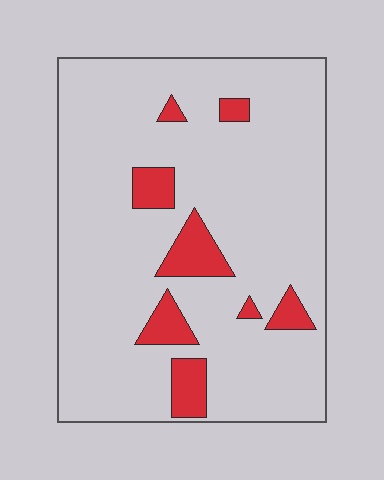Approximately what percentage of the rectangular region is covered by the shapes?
Approximately 10%.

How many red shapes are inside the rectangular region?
8.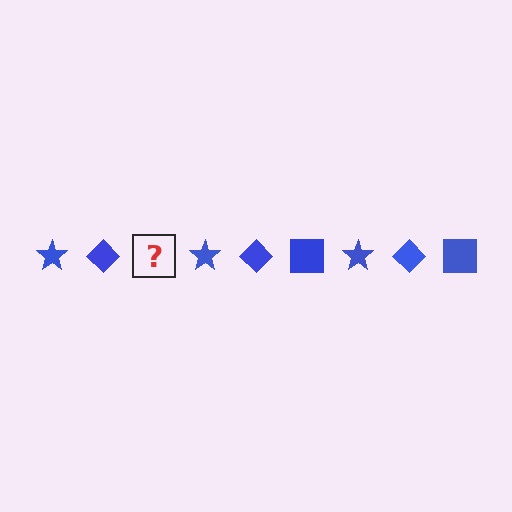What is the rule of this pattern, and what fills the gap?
The rule is that the pattern cycles through star, diamond, square shapes in blue. The gap should be filled with a blue square.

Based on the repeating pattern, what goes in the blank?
The blank should be a blue square.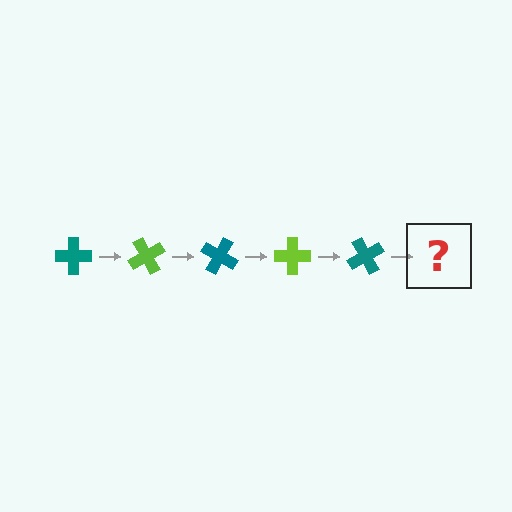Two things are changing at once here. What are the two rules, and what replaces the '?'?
The two rules are that it rotates 60 degrees each step and the color cycles through teal and lime. The '?' should be a lime cross, rotated 300 degrees from the start.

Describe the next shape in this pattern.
It should be a lime cross, rotated 300 degrees from the start.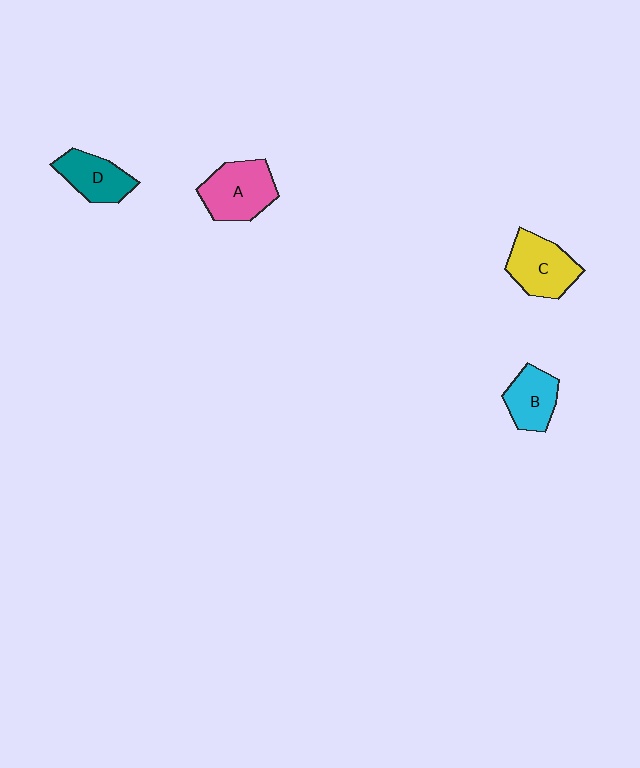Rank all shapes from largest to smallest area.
From largest to smallest: A (pink), C (yellow), D (teal), B (cyan).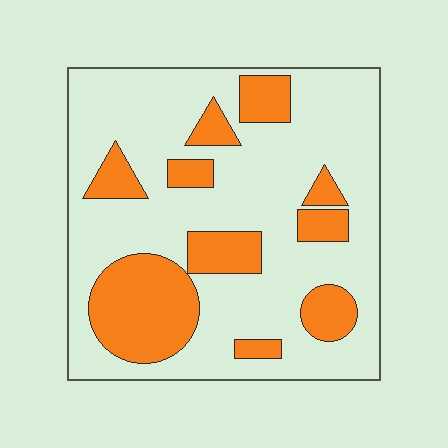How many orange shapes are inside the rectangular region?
10.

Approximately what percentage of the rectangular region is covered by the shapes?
Approximately 25%.